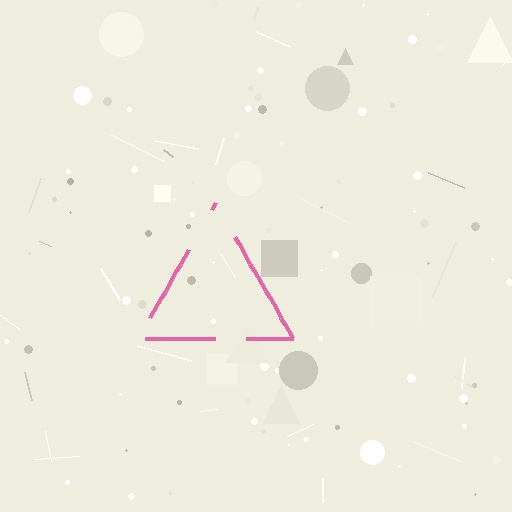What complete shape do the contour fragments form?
The contour fragments form a triangle.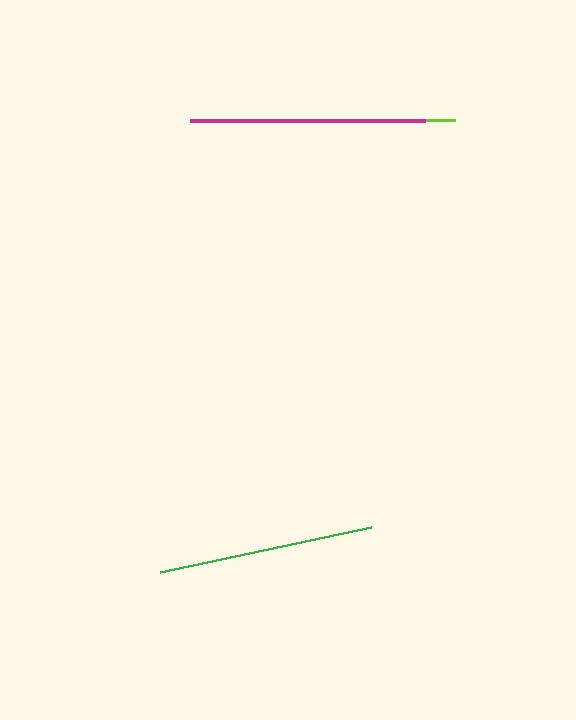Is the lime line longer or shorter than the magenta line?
The magenta line is longer than the lime line.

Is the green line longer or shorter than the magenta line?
The magenta line is longer than the green line.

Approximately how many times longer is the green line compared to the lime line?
The green line is approximately 2.8 times the length of the lime line.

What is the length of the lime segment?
The lime segment is approximately 76 pixels long.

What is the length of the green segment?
The green segment is approximately 215 pixels long.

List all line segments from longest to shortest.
From longest to shortest: magenta, green, lime.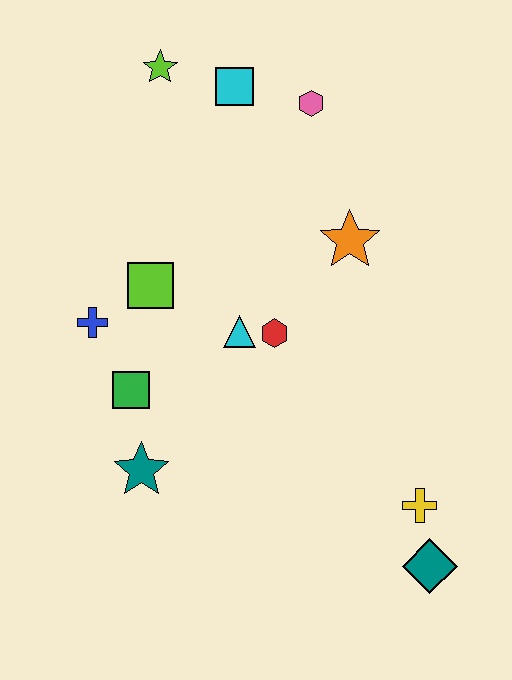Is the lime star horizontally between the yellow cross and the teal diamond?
No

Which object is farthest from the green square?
The teal diamond is farthest from the green square.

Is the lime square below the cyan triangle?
No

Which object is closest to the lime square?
The blue cross is closest to the lime square.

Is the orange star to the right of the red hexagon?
Yes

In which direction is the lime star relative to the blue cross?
The lime star is above the blue cross.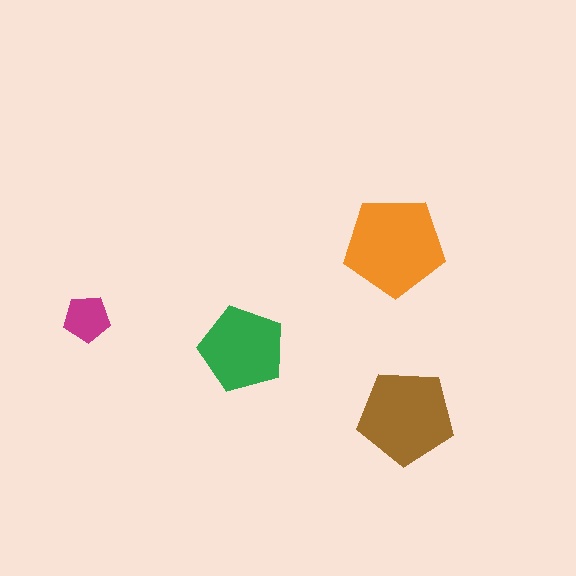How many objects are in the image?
There are 4 objects in the image.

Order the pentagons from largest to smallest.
the orange one, the brown one, the green one, the magenta one.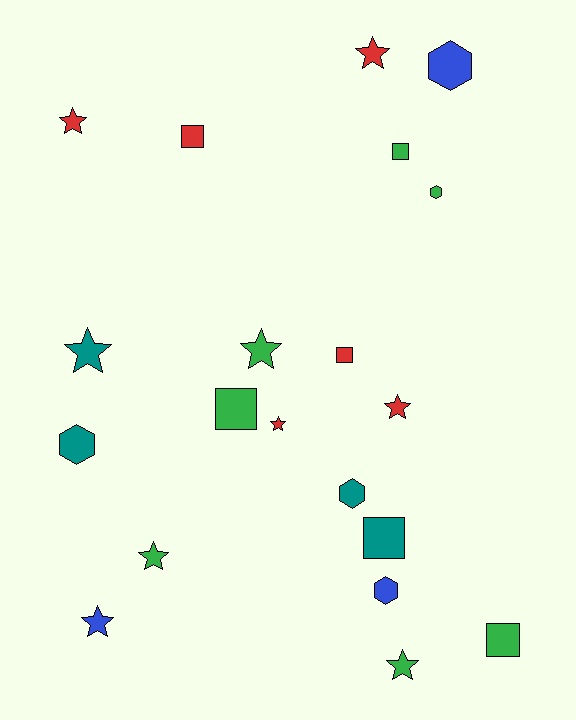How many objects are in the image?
There are 20 objects.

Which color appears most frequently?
Green, with 7 objects.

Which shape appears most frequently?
Star, with 9 objects.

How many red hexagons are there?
There are no red hexagons.